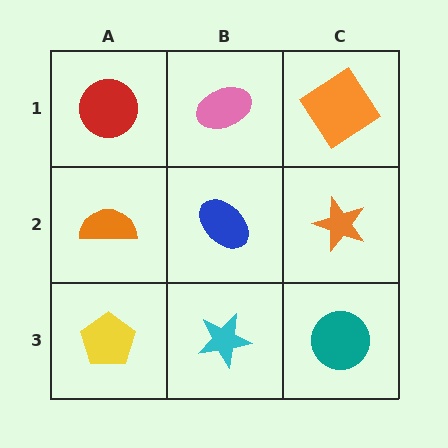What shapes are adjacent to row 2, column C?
An orange diamond (row 1, column C), a teal circle (row 3, column C), a blue ellipse (row 2, column B).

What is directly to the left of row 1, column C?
A pink ellipse.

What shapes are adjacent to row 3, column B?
A blue ellipse (row 2, column B), a yellow pentagon (row 3, column A), a teal circle (row 3, column C).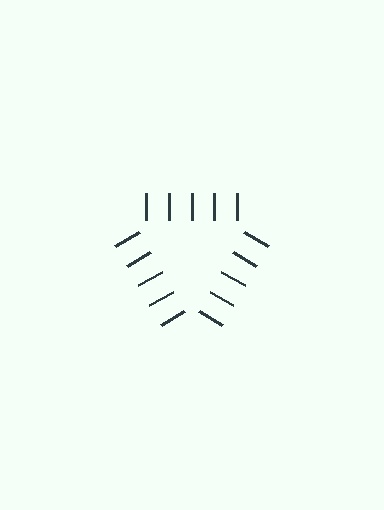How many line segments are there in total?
15 — 5 along each of the 3 edges.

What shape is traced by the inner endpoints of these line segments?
An illusory triangle — the line segments terminate on its edges but no continuous stroke is drawn.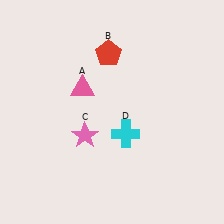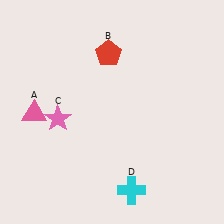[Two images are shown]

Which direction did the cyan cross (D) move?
The cyan cross (D) moved down.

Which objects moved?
The objects that moved are: the pink triangle (A), the pink star (C), the cyan cross (D).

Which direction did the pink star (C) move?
The pink star (C) moved left.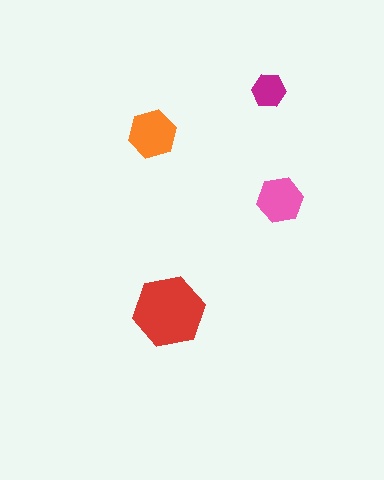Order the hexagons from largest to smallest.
the red one, the orange one, the pink one, the magenta one.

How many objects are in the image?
There are 4 objects in the image.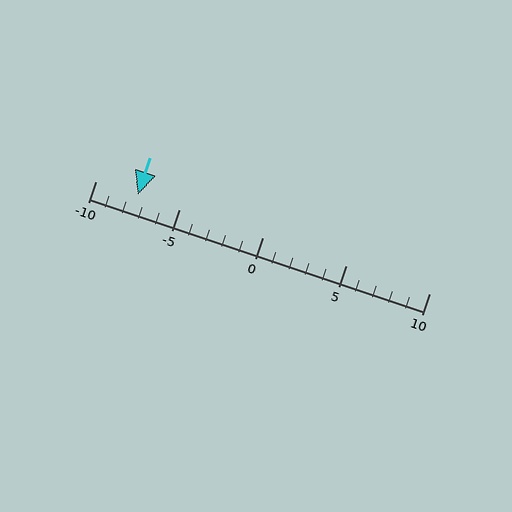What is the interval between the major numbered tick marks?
The major tick marks are spaced 5 units apart.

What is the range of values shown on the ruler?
The ruler shows values from -10 to 10.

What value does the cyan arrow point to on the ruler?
The cyan arrow points to approximately -8.